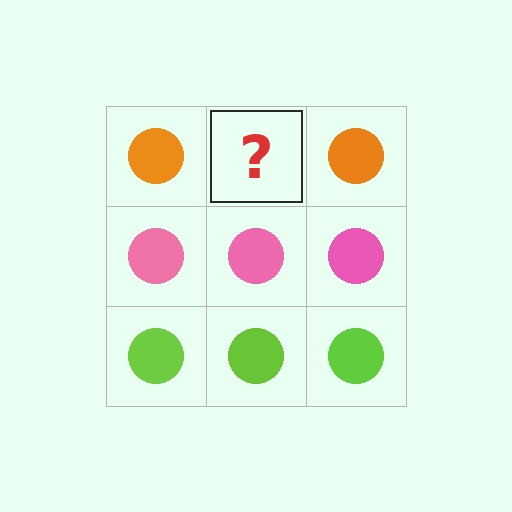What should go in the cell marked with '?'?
The missing cell should contain an orange circle.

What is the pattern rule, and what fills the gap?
The rule is that each row has a consistent color. The gap should be filled with an orange circle.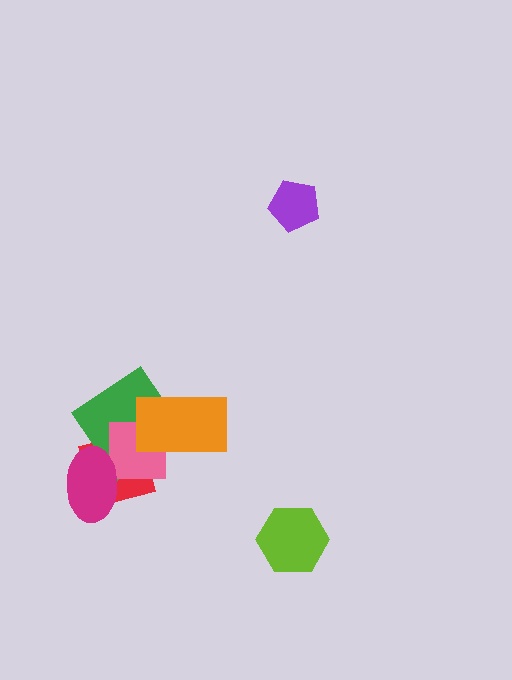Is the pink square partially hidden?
Yes, it is partially covered by another shape.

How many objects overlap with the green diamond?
4 objects overlap with the green diamond.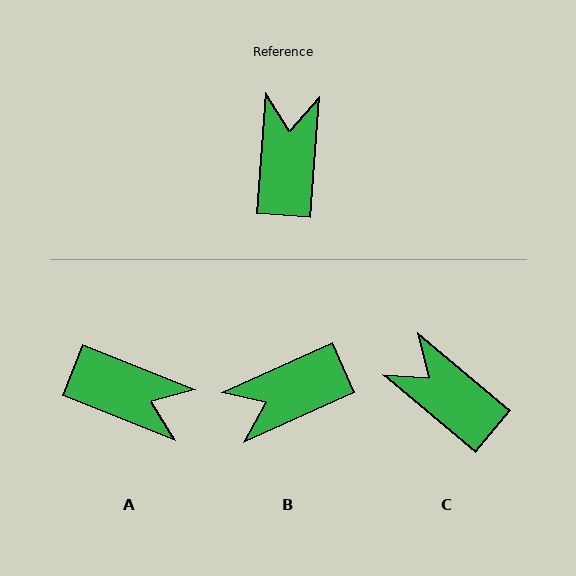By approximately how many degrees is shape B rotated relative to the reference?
Approximately 119 degrees counter-clockwise.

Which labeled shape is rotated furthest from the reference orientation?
B, about 119 degrees away.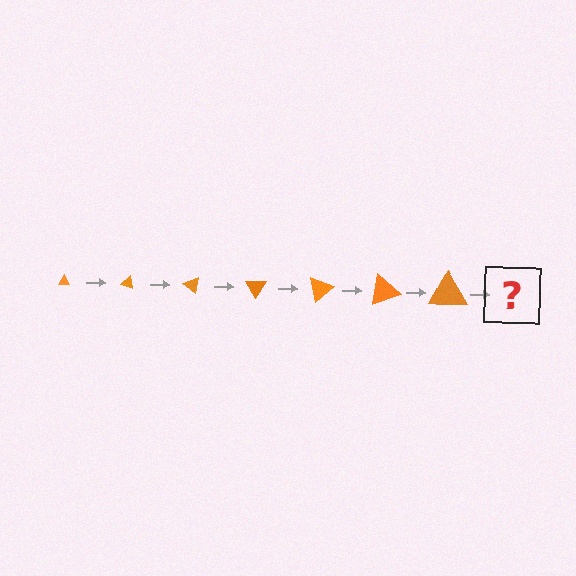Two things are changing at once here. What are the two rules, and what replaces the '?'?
The two rules are that the triangle grows larger each step and it rotates 20 degrees each step. The '?' should be a triangle, larger than the previous one and rotated 140 degrees from the start.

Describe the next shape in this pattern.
It should be a triangle, larger than the previous one and rotated 140 degrees from the start.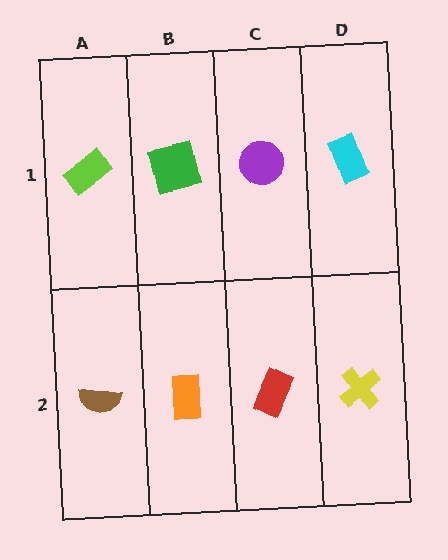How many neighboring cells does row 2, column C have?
3.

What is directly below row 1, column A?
A brown semicircle.